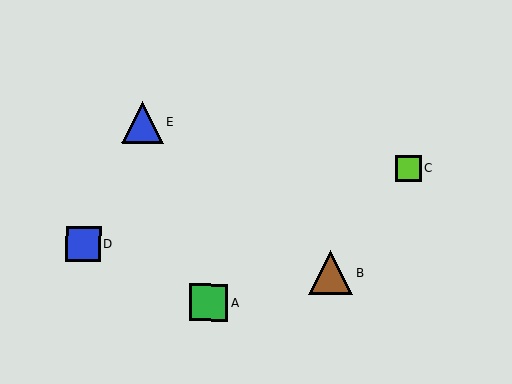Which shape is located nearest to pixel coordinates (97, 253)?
The blue square (labeled D) at (83, 244) is nearest to that location.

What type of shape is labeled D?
Shape D is a blue square.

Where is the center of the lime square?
The center of the lime square is at (408, 168).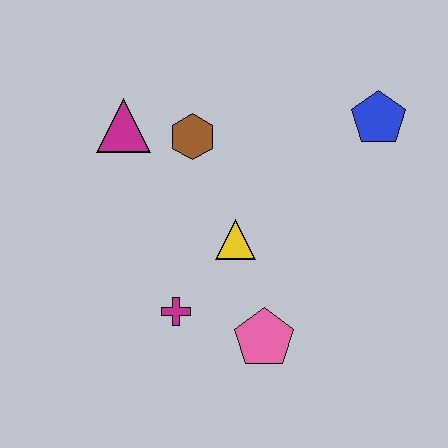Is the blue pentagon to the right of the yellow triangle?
Yes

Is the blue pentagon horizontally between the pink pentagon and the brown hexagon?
No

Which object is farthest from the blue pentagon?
The magenta cross is farthest from the blue pentagon.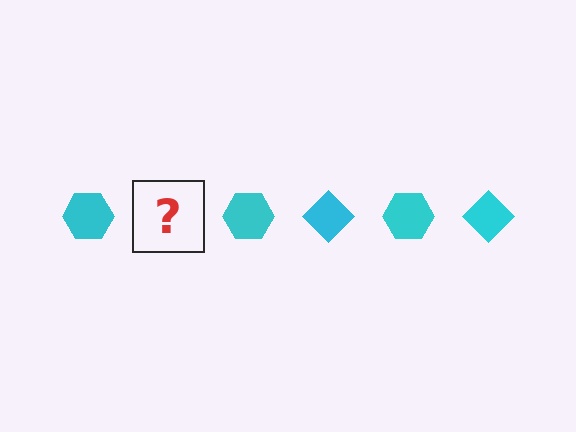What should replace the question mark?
The question mark should be replaced with a cyan diamond.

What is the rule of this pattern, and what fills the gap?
The rule is that the pattern cycles through hexagon, diamond shapes in cyan. The gap should be filled with a cyan diamond.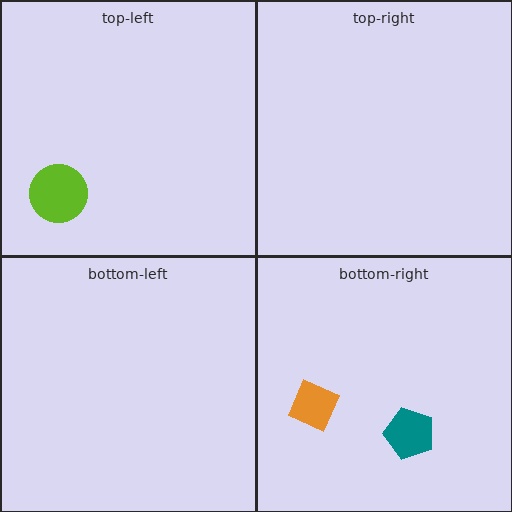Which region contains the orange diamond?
The bottom-right region.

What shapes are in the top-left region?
The lime circle.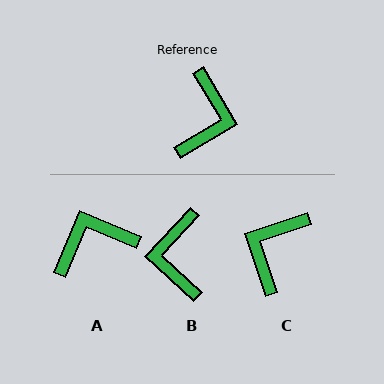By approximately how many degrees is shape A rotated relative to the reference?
Approximately 127 degrees counter-clockwise.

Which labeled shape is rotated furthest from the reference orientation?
C, about 168 degrees away.